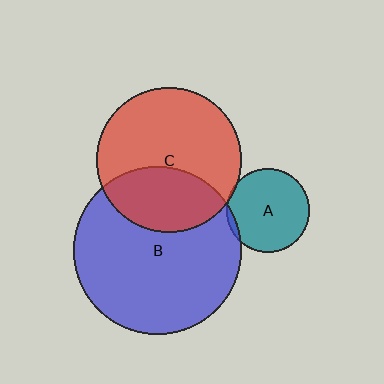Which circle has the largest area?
Circle B (blue).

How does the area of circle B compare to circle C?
Approximately 1.3 times.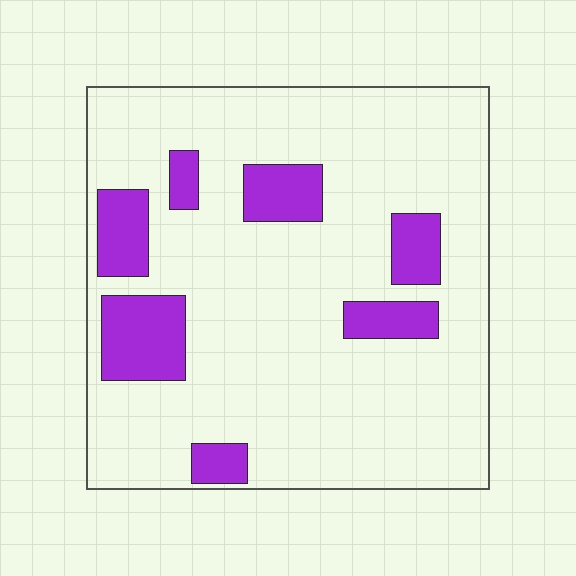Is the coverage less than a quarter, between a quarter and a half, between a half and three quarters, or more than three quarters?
Less than a quarter.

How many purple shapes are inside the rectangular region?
7.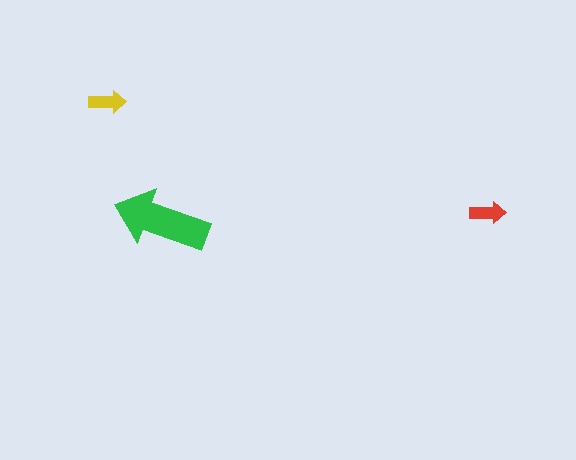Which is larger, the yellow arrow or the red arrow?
The yellow one.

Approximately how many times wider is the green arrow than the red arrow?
About 2.5 times wider.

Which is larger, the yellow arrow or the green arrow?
The green one.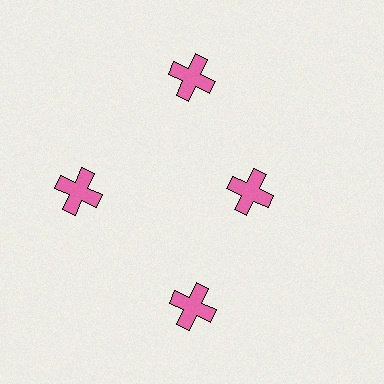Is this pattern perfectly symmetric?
No. The 4 pink crosses are arranged in a ring, but one element near the 3 o'clock position is pulled inward toward the center, breaking the 4-fold rotational symmetry.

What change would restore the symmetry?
The symmetry would be restored by moving it outward, back onto the ring so that all 4 crosses sit at equal angles and equal distance from the center.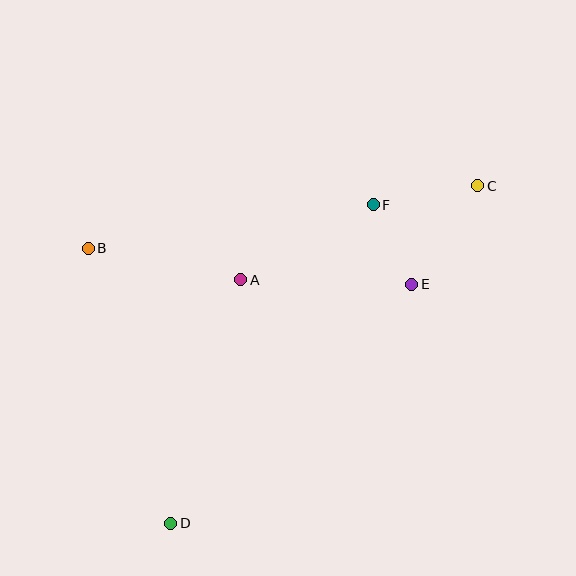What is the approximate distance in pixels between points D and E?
The distance between D and E is approximately 339 pixels.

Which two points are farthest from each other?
Points C and D are farthest from each other.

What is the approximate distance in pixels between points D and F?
The distance between D and F is approximately 377 pixels.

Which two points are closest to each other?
Points E and F are closest to each other.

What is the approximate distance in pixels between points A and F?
The distance between A and F is approximately 153 pixels.